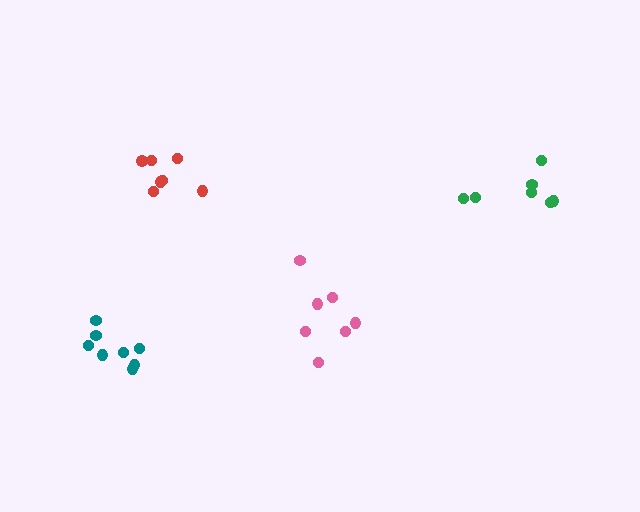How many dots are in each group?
Group 1: 7 dots, Group 2: 7 dots, Group 3: 8 dots, Group 4: 7 dots (29 total).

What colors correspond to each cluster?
The clusters are colored: pink, green, teal, red.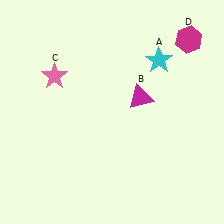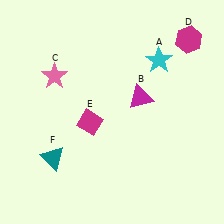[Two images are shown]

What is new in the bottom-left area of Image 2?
A magenta diamond (E) was added in the bottom-left area of Image 2.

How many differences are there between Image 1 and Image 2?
There are 2 differences between the two images.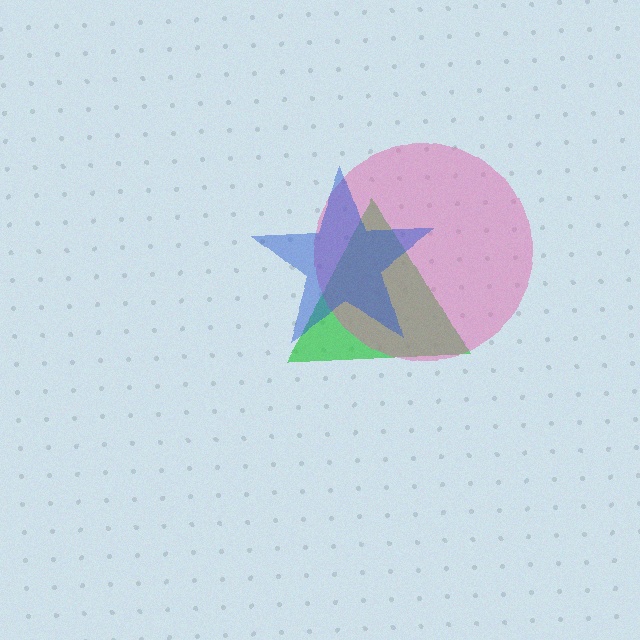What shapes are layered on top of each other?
The layered shapes are: a green triangle, a pink circle, a blue star.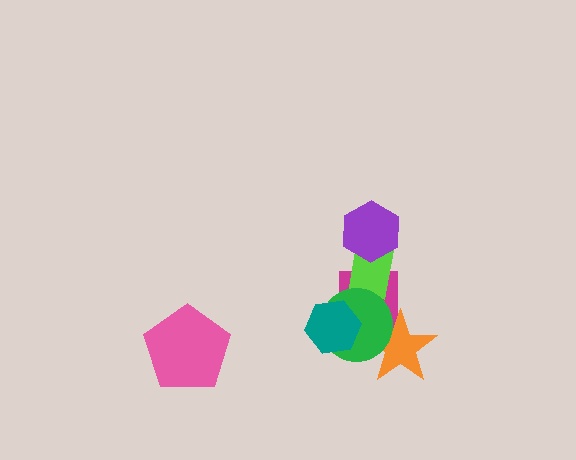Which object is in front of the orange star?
The green circle is in front of the orange star.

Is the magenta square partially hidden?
Yes, it is partially covered by another shape.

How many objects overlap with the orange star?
2 objects overlap with the orange star.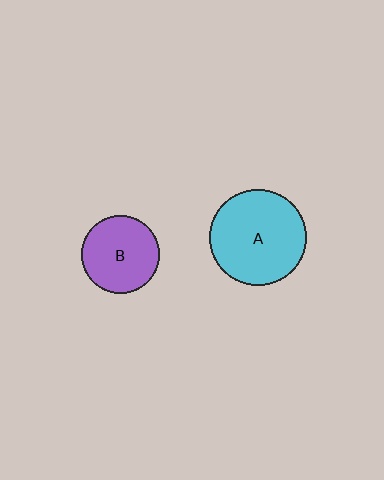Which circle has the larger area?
Circle A (cyan).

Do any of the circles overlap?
No, none of the circles overlap.